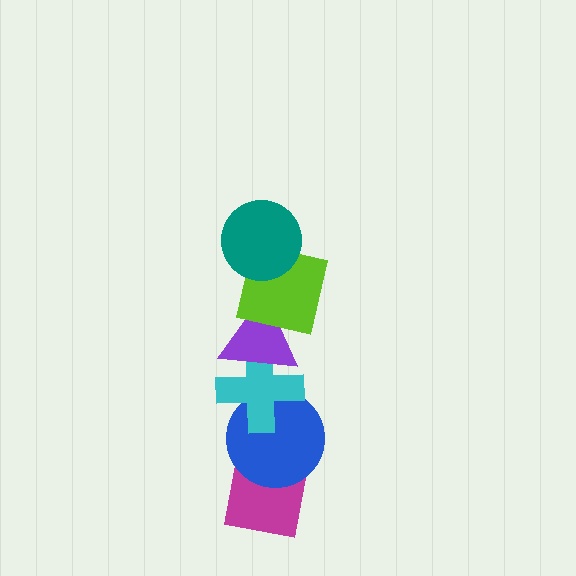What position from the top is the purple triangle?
The purple triangle is 3rd from the top.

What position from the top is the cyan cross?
The cyan cross is 4th from the top.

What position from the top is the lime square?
The lime square is 2nd from the top.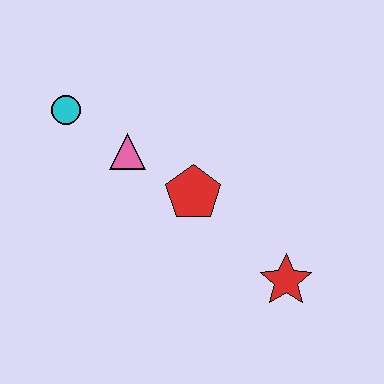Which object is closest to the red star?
The red pentagon is closest to the red star.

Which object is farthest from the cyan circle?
The red star is farthest from the cyan circle.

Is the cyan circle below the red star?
No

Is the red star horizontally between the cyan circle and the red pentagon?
No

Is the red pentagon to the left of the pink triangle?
No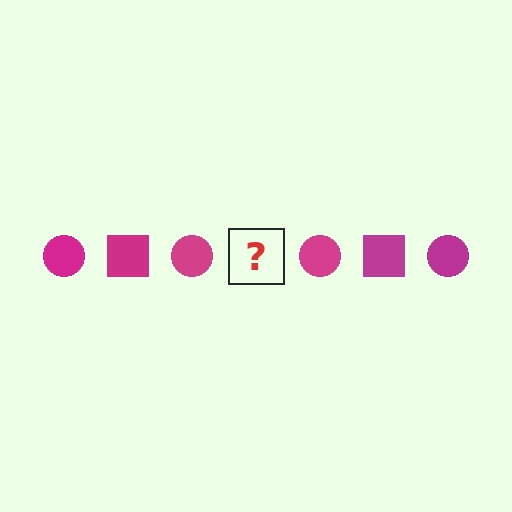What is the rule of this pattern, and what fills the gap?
The rule is that the pattern cycles through circle, square shapes in magenta. The gap should be filled with a magenta square.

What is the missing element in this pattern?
The missing element is a magenta square.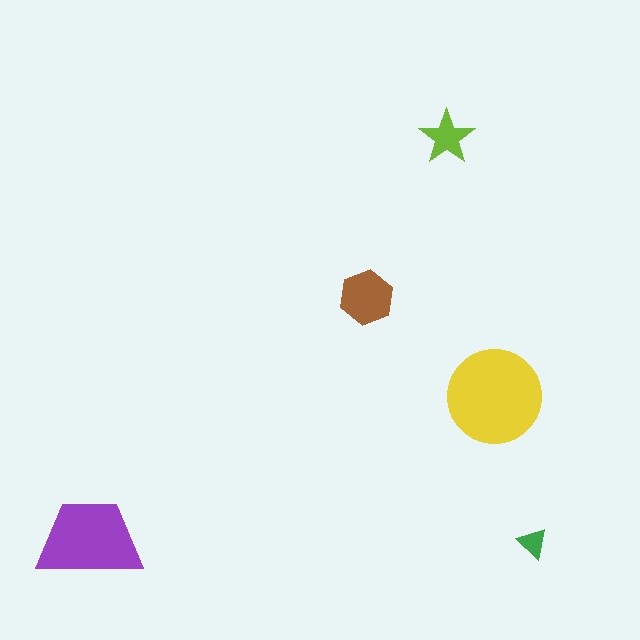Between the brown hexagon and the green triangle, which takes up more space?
The brown hexagon.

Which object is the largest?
The yellow circle.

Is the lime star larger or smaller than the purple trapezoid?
Smaller.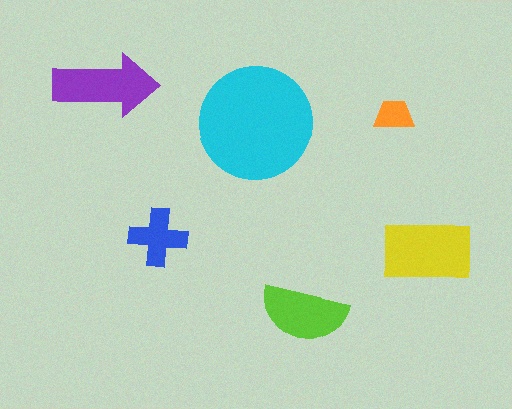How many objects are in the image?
There are 6 objects in the image.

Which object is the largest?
The cyan circle.